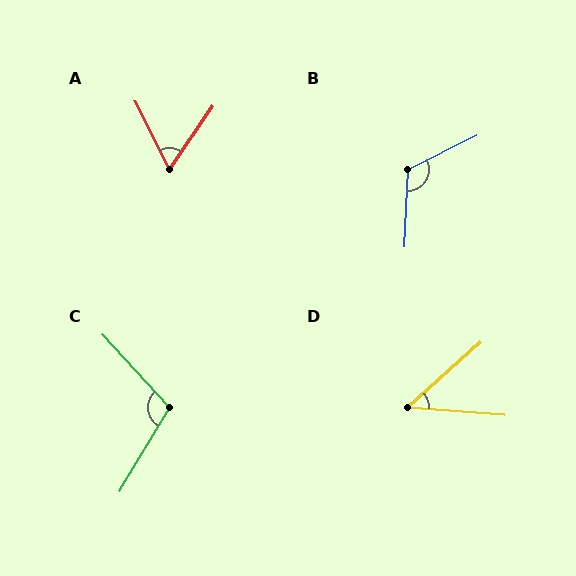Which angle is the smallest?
D, at approximately 46 degrees.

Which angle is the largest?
B, at approximately 120 degrees.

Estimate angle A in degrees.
Approximately 61 degrees.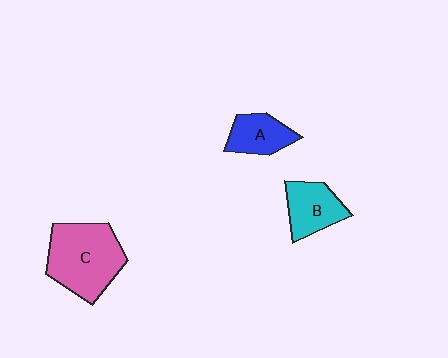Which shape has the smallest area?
Shape A (blue).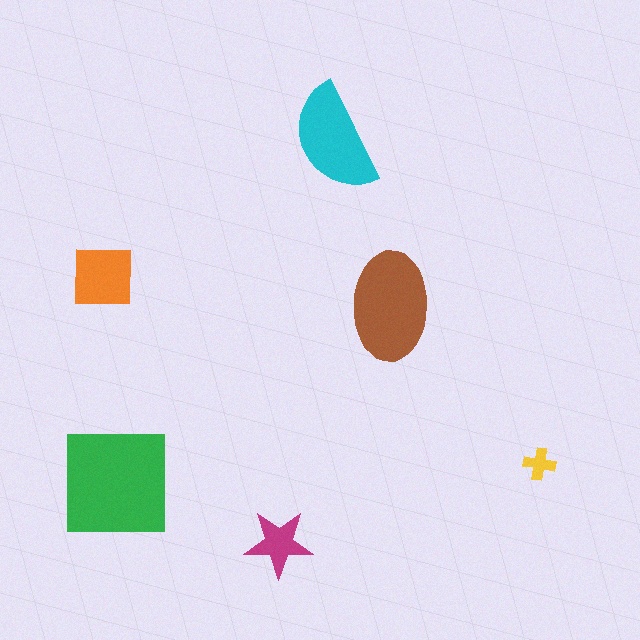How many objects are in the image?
There are 6 objects in the image.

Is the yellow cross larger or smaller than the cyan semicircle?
Smaller.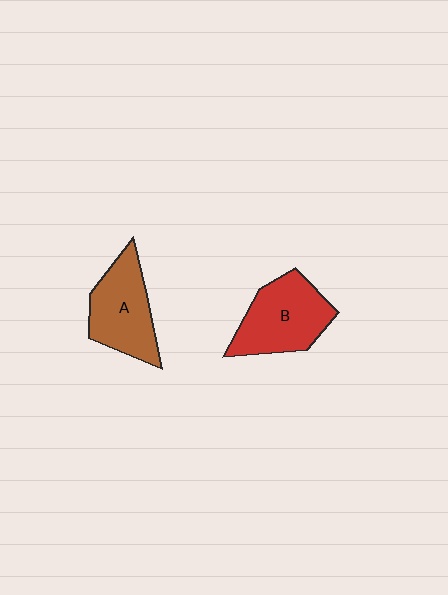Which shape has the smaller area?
Shape A (brown).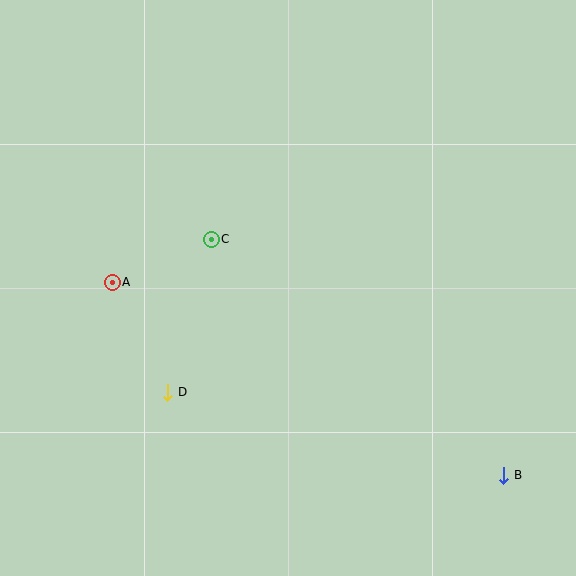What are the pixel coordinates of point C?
Point C is at (211, 239).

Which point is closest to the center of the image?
Point C at (211, 239) is closest to the center.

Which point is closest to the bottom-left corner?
Point D is closest to the bottom-left corner.